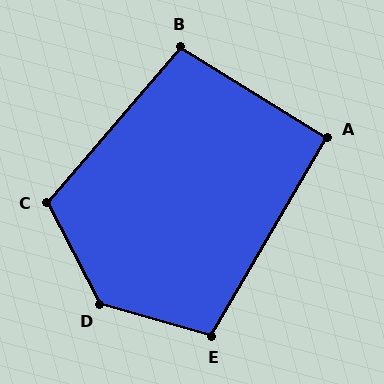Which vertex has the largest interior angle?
D, at approximately 133 degrees.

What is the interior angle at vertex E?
Approximately 104 degrees (obtuse).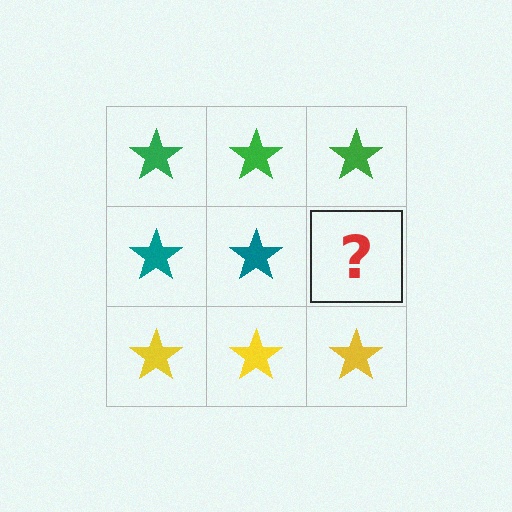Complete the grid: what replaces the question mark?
The question mark should be replaced with a teal star.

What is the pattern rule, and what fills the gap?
The rule is that each row has a consistent color. The gap should be filled with a teal star.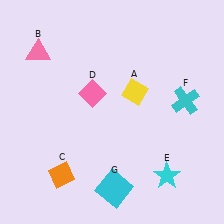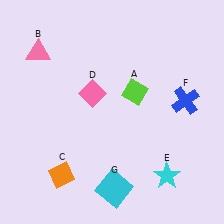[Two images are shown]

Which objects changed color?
A changed from yellow to lime. F changed from cyan to blue.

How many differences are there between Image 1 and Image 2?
There are 2 differences between the two images.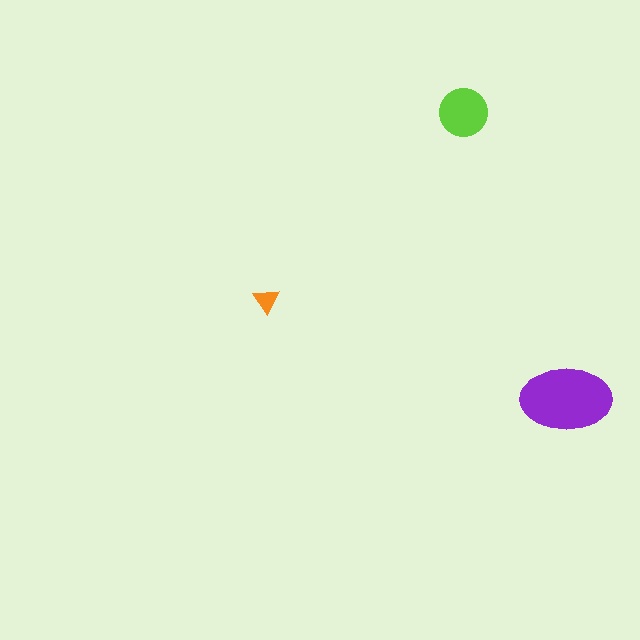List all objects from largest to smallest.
The purple ellipse, the lime circle, the orange triangle.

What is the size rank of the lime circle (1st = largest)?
2nd.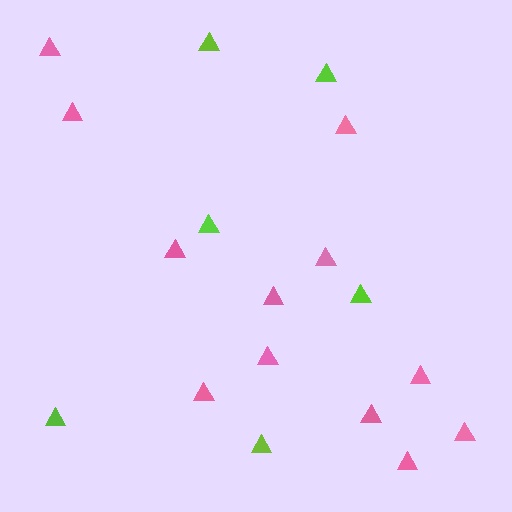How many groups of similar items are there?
There are 2 groups: one group of pink triangles (12) and one group of lime triangles (6).